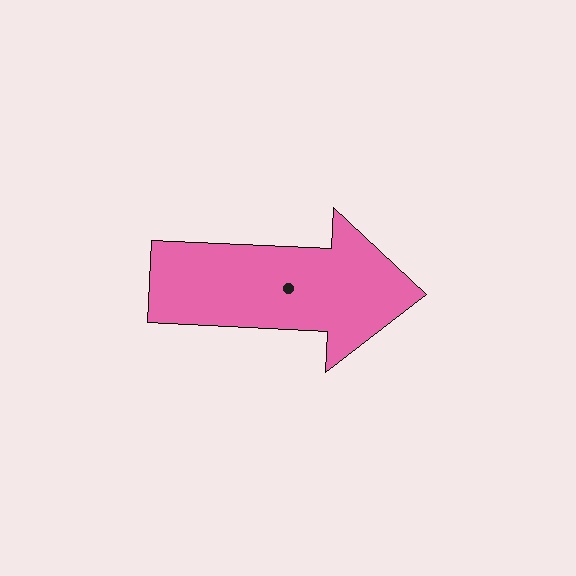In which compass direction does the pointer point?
East.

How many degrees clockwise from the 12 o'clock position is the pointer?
Approximately 93 degrees.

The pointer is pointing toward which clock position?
Roughly 3 o'clock.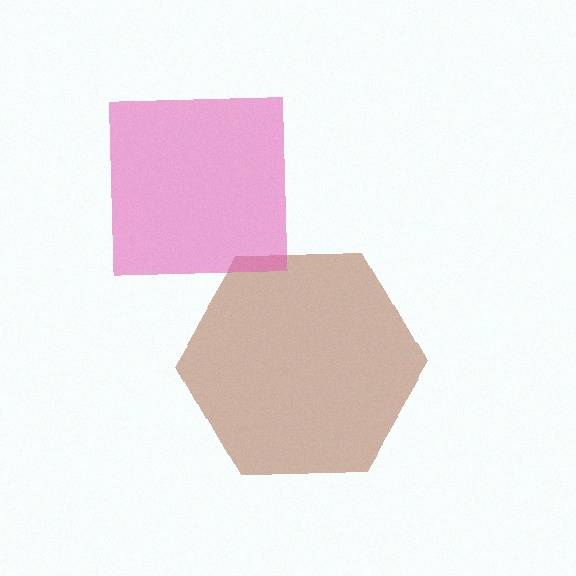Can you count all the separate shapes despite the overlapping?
Yes, there are 2 separate shapes.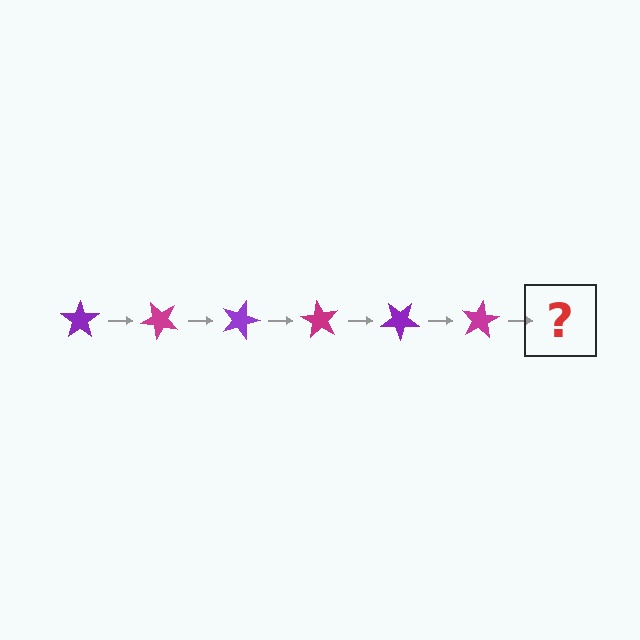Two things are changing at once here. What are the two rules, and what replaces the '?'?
The two rules are that it rotates 45 degrees each step and the color cycles through purple and magenta. The '?' should be a purple star, rotated 270 degrees from the start.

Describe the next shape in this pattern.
It should be a purple star, rotated 270 degrees from the start.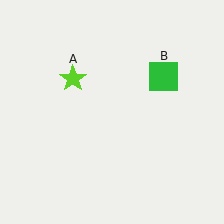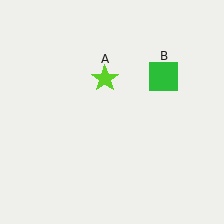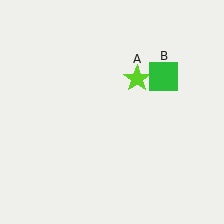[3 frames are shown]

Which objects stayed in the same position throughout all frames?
Green square (object B) remained stationary.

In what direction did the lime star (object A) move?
The lime star (object A) moved right.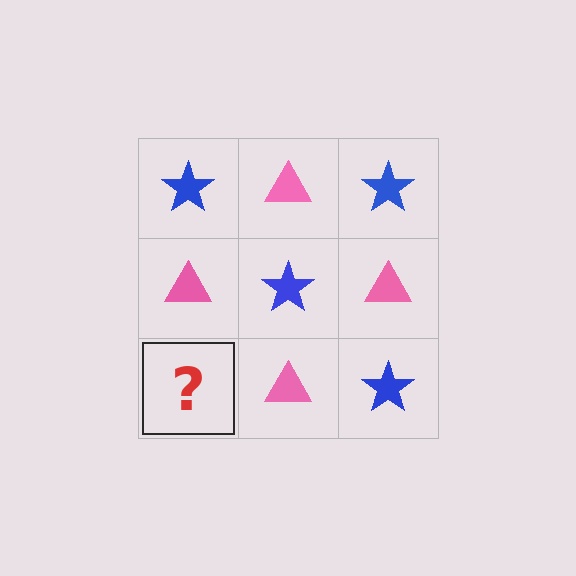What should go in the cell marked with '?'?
The missing cell should contain a blue star.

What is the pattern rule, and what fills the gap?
The rule is that it alternates blue star and pink triangle in a checkerboard pattern. The gap should be filled with a blue star.